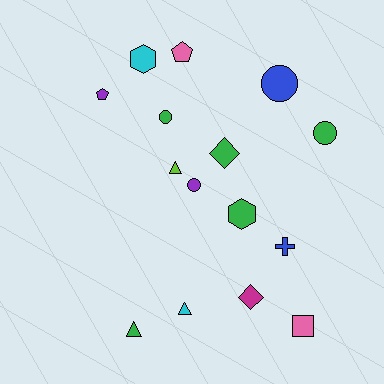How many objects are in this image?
There are 15 objects.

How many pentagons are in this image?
There are 2 pentagons.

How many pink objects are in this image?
There are 2 pink objects.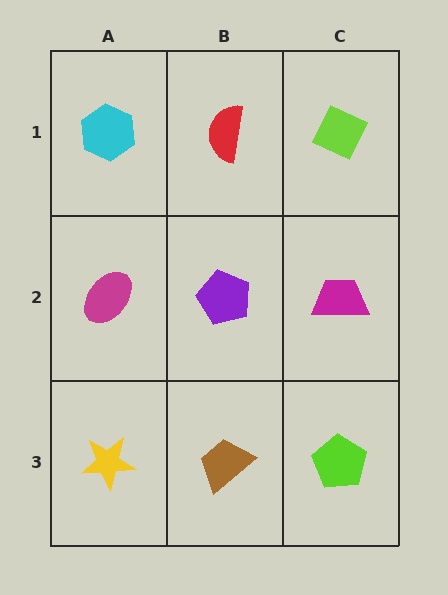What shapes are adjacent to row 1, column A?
A magenta ellipse (row 2, column A), a red semicircle (row 1, column B).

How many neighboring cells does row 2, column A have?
3.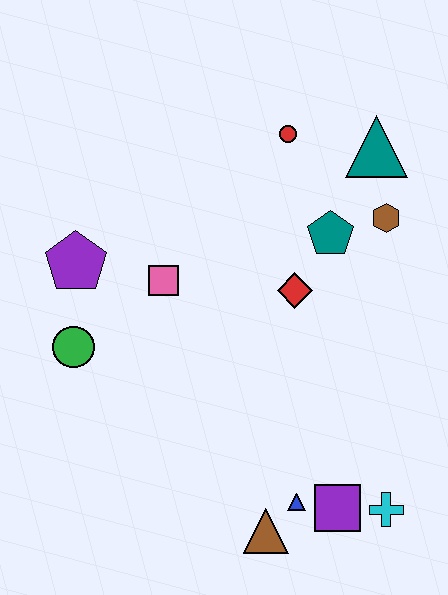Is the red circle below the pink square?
No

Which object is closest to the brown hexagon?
The teal pentagon is closest to the brown hexagon.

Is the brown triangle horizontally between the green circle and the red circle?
Yes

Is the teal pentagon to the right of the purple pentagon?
Yes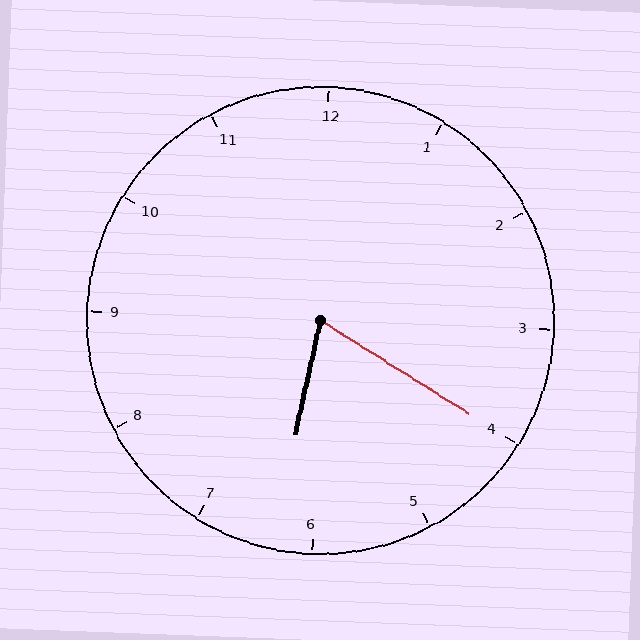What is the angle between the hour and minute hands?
Approximately 70 degrees.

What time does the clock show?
6:20.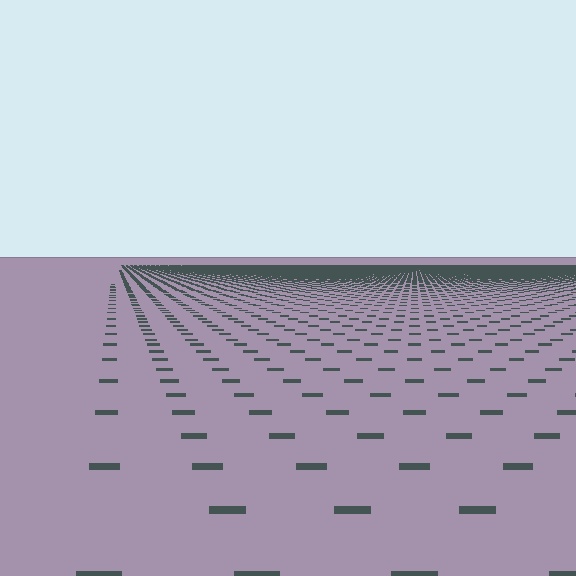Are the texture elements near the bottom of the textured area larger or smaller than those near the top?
Larger. Near the bottom, elements are closer to the viewer and appear at a bigger on-screen size.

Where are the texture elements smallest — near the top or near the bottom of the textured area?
Near the top.